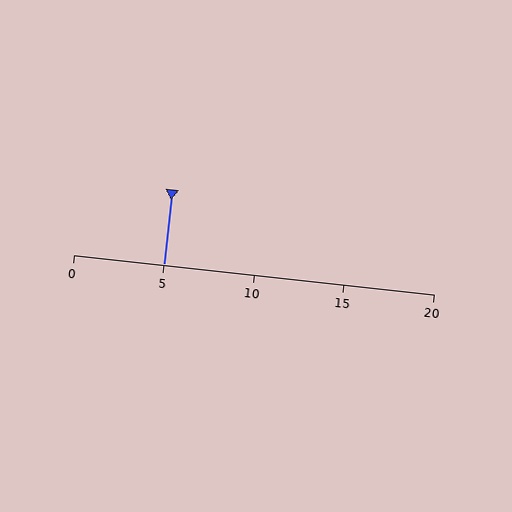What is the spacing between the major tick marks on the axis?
The major ticks are spaced 5 apart.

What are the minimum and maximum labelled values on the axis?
The axis runs from 0 to 20.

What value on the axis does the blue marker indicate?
The marker indicates approximately 5.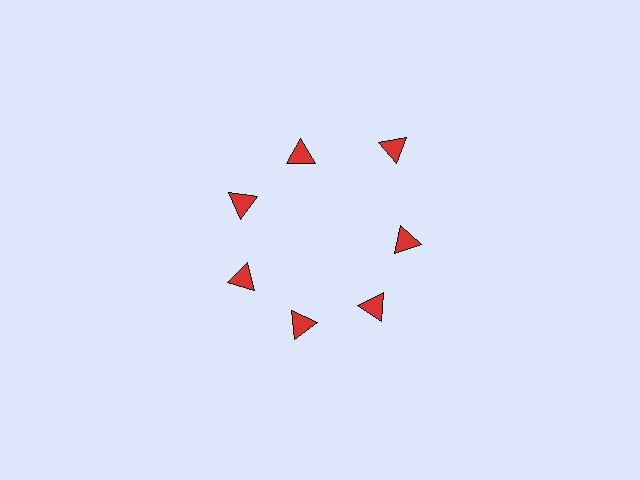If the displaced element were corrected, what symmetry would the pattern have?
It would have 7-fold rotational symmetry — the pattern would map onto itself every 51 degrees.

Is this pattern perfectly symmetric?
No. The 7 red triangles are arranged in a ring, but one element near the 1 o'clock position is pushed outward from the center, breaking the 7-fold rotational symmetry.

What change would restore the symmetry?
The symmetry would be restored by moving it inward, back onto the ring so that all 7 triangles sit at equal angles and equal distance from the center.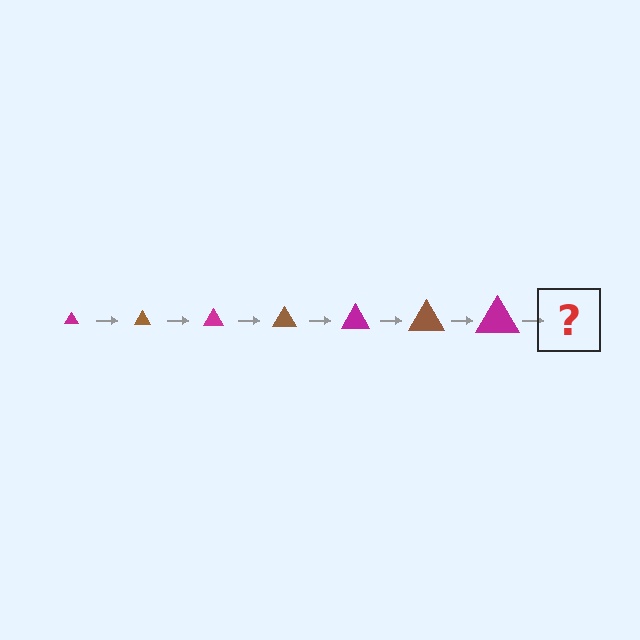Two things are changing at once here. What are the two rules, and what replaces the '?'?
The two rules are that the triangle grows larger each step and the color cycles through magenta and brown. The '?' should be a brown triangle, larger than the previous one.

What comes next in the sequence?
The next element should be a brown triangle, larger than the previous one.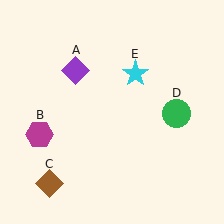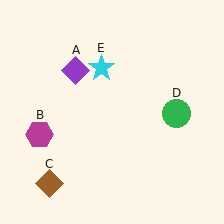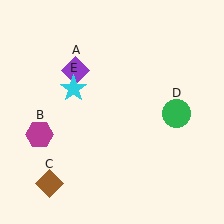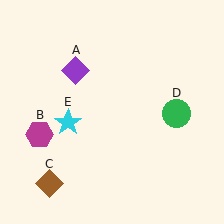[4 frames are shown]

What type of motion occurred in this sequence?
The cyan star (object E) rotated counterclockwise around the center of the scene.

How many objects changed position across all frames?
1 object changed position: cyan star (object E).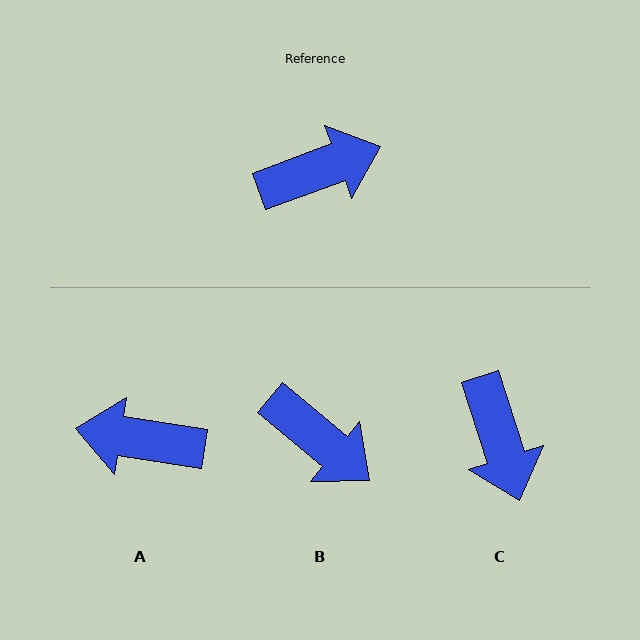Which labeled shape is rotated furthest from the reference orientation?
A, about 151 degrees away.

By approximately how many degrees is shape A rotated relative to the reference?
Approximately 151 degrees counter-clockwise.